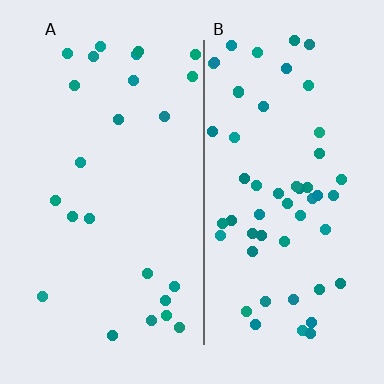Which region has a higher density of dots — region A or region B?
B (the right).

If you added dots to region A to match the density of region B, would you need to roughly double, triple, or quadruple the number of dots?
Approximately double.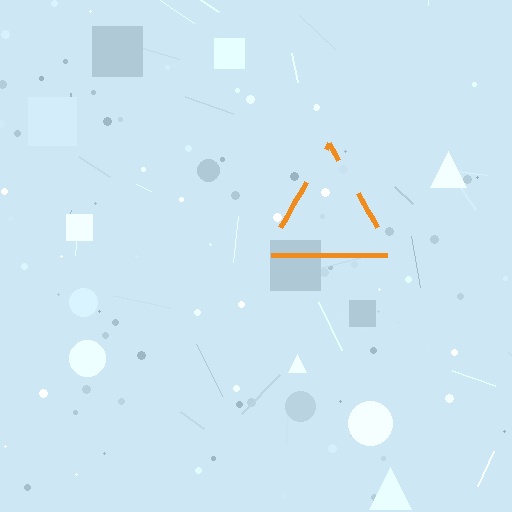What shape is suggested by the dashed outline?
The dashed outline suggests a triangle.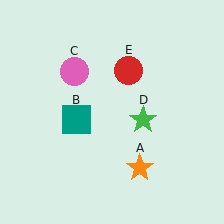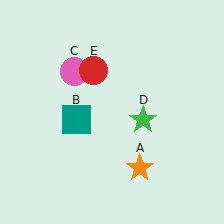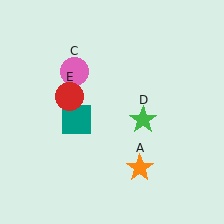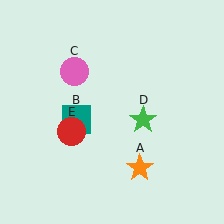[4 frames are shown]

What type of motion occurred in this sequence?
The red circle (object E) rotated counterclockwise around the center of the scene.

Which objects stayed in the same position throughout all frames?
Orange star (object A) and teal square (object B) and pink circle (object C) and green star (object D) remained stationary.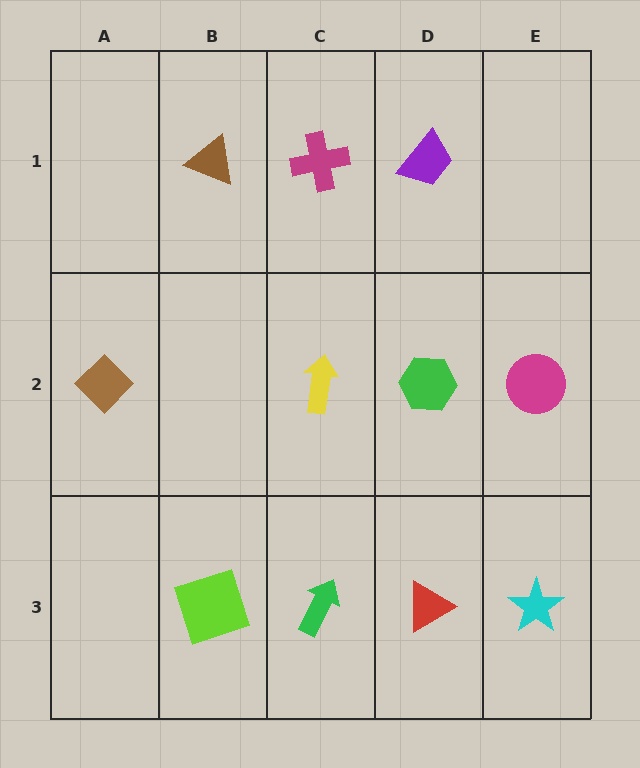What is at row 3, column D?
A red triangle.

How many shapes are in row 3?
4 shapes.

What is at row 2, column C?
A yellow arrow.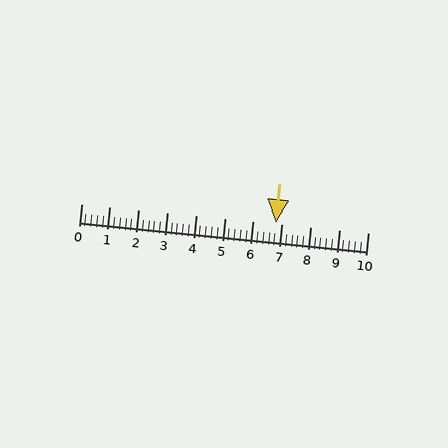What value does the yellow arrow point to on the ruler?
The yellow arrow points to approximately 6.8.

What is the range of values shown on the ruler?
The ruler shows values from 0 to 10.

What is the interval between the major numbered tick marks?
The major tick marks are spaced 1 units apart.